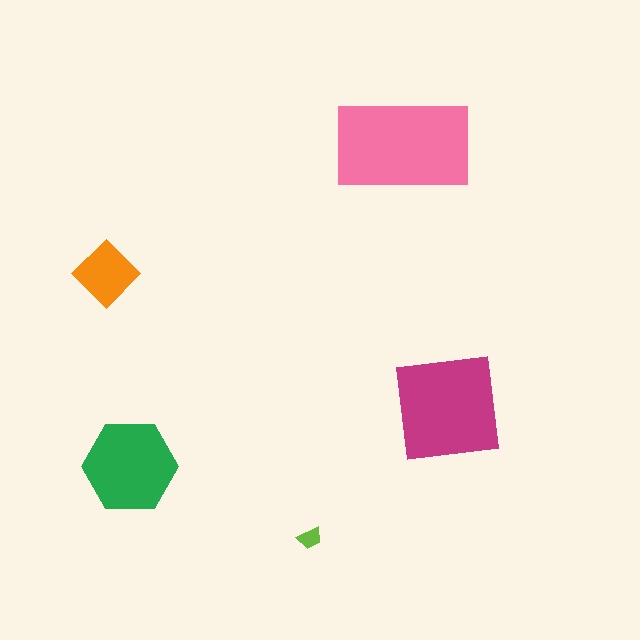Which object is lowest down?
The lime trapezoid is bottommost.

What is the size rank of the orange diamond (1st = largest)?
4th.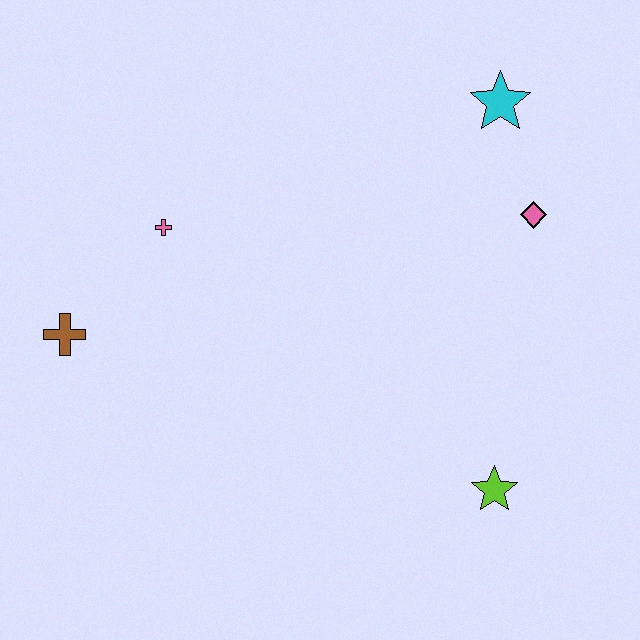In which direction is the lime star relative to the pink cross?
The lime star is to the right of the pink cross.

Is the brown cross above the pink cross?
No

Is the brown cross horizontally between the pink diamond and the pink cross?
No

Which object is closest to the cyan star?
The pink diamond is closest to the cyan star.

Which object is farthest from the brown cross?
The cyan star is farthest from the brown cross.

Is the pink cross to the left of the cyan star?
Yes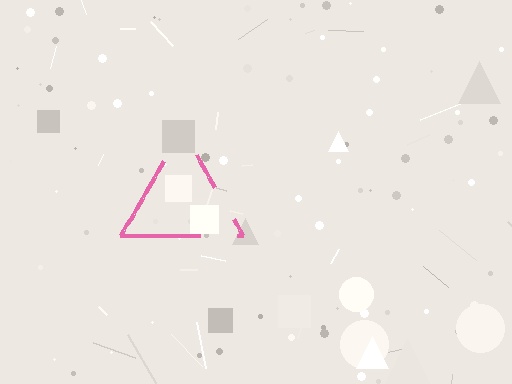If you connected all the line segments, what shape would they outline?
They would outline a triangle.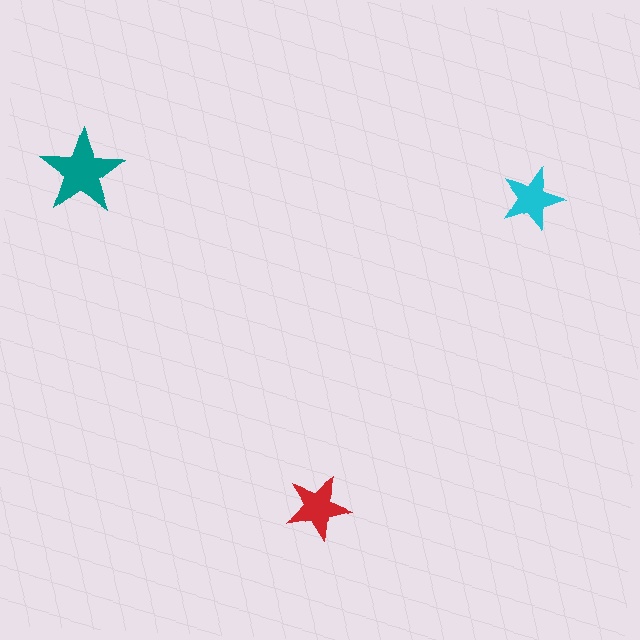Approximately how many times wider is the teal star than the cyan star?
About 1.5 times wider.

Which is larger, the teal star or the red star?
The teal one.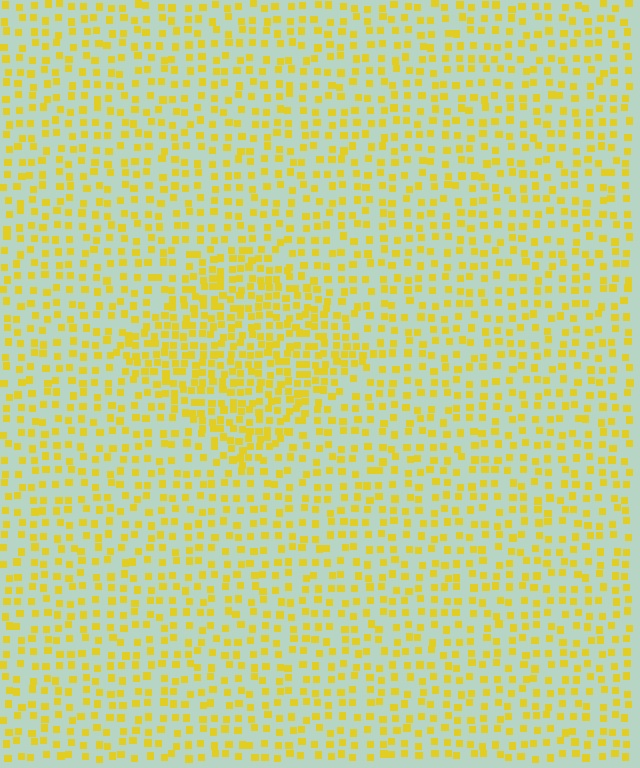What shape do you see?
I see a diamond.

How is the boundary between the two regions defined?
The boundary is defined by a change in element density (approximately 1.9x ratio). All elements are the same color, size, and shape.